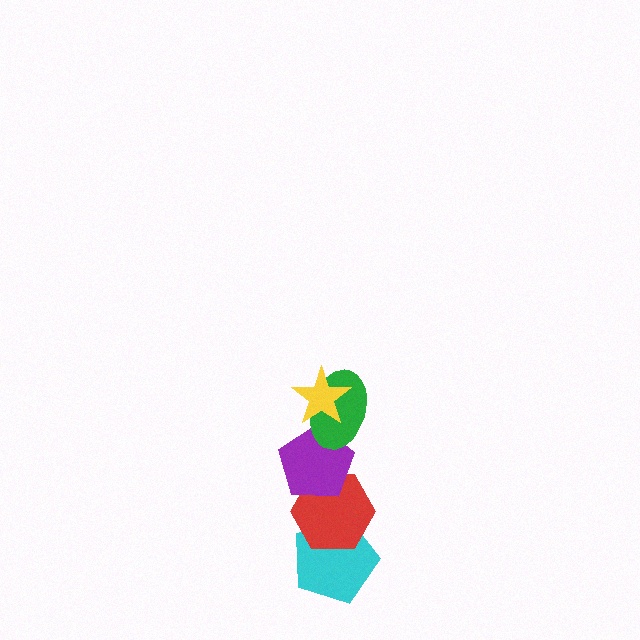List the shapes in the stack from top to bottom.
From top to bottom: the yellow star, the green ellipse, the purple pentagon, the red hexagon, the cyan pentagon.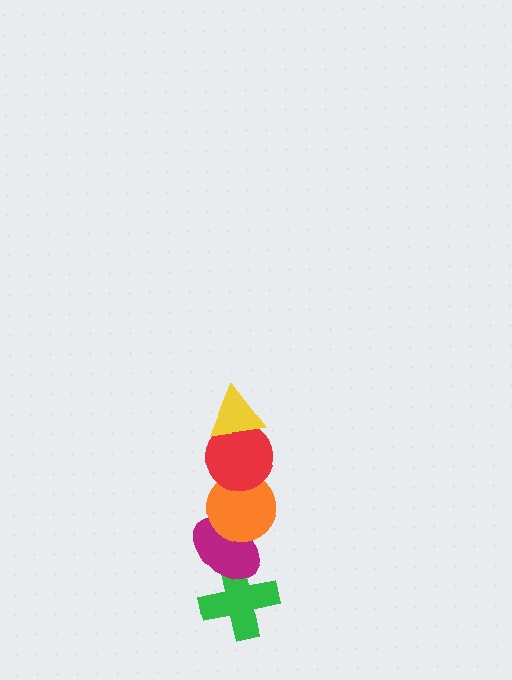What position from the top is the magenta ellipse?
The magenta ellipse is 4th from the top.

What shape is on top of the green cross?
The magenta ellipse is on top of the green cross.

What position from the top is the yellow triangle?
The yellow triangle is 1st from the top.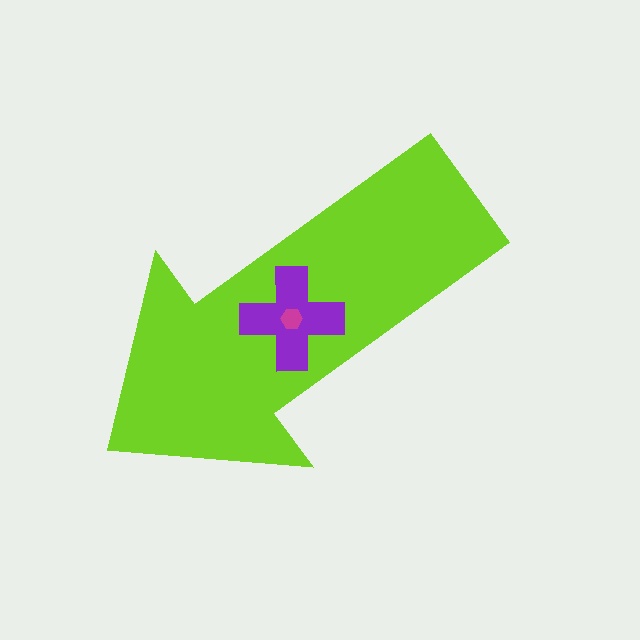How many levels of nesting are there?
3.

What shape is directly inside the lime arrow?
The purple cross.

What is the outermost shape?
The lime arrow.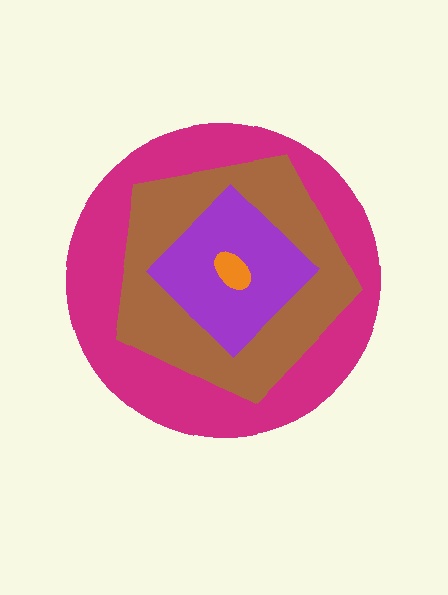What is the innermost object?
The orange ellipse.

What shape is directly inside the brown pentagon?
The purple diamond.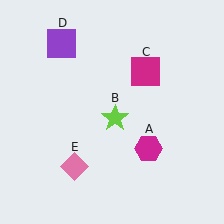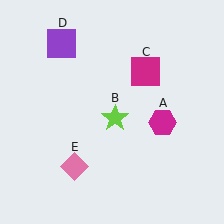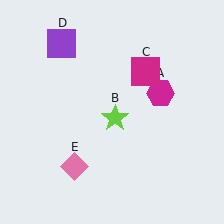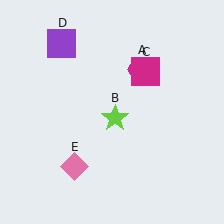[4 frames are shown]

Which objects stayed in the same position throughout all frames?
Lime star (object B) and magenta square (object C) and purple square (object D) and pink diamond (object E) remained stationary.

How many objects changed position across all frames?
1 object changed position: magenta hexagon (object A).